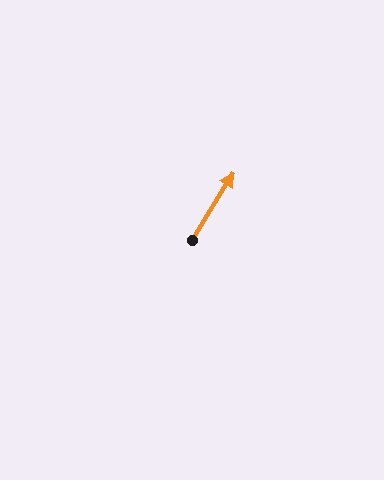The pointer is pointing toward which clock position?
Roughly 1 o'clock.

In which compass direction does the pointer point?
Northeast.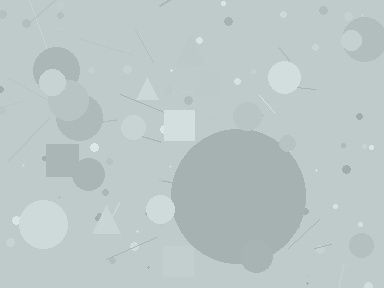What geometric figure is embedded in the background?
A circle is embedded in the background.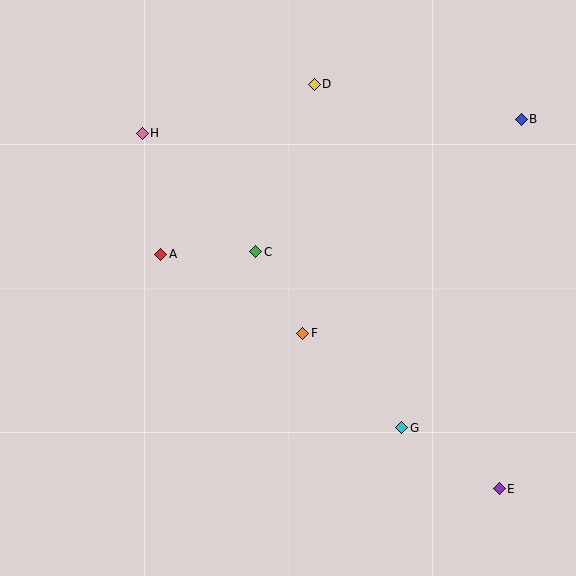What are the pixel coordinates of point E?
Point E is at (499, 489).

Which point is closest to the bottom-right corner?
Point E is closest to the bottom-right corner.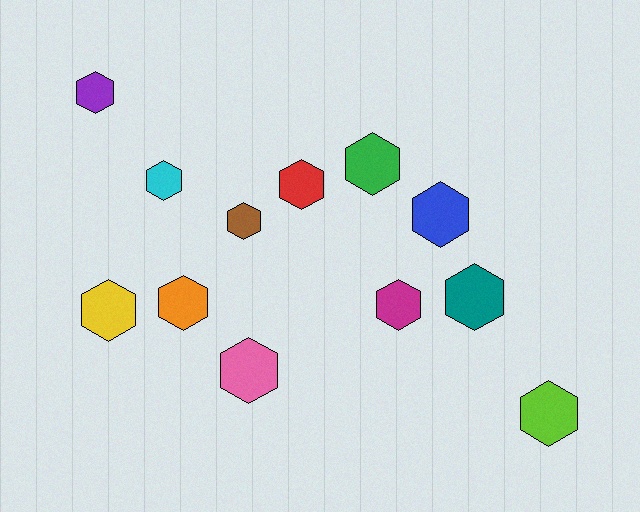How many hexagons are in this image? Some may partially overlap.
There are 12 hexagons.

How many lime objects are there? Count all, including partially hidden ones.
There is 1 lime object.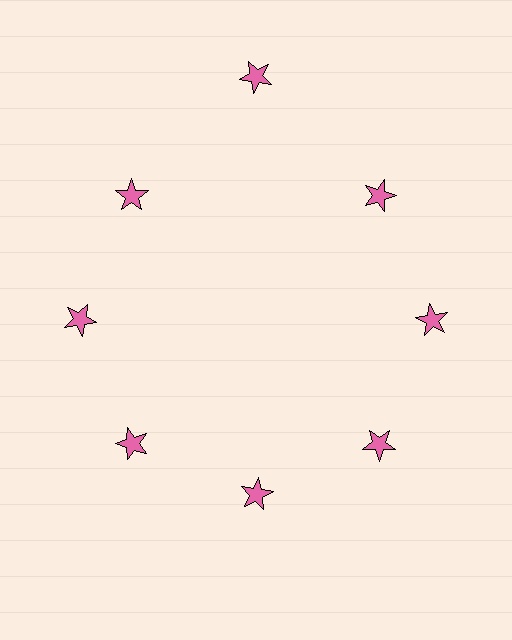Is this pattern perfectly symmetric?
No. The 8 pink stars are arranged in a ring, but one element near the 12 o'clock position is pushed outward from the center, breaking the 8-fold rotational symmetry.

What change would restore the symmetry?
The symmetry would be restored by moving it inward, back onto the ring so that all 8 stars sit at equal angles and equal distance from the center.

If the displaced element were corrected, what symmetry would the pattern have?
It would have 8-fold rotational symmetry — the pattern would map onto itself every 45 degrees.